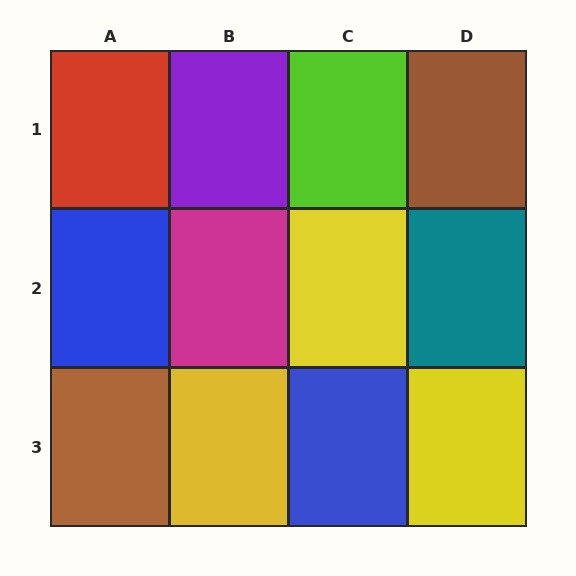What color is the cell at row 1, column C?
Lime.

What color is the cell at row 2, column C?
Yellow.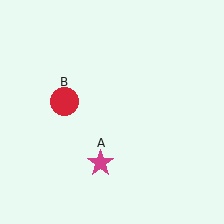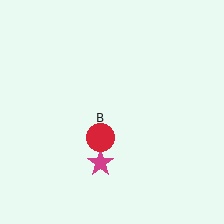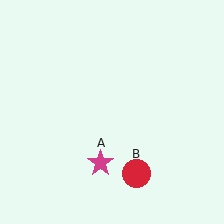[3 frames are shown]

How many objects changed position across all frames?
1 object changed position: red circle (object B).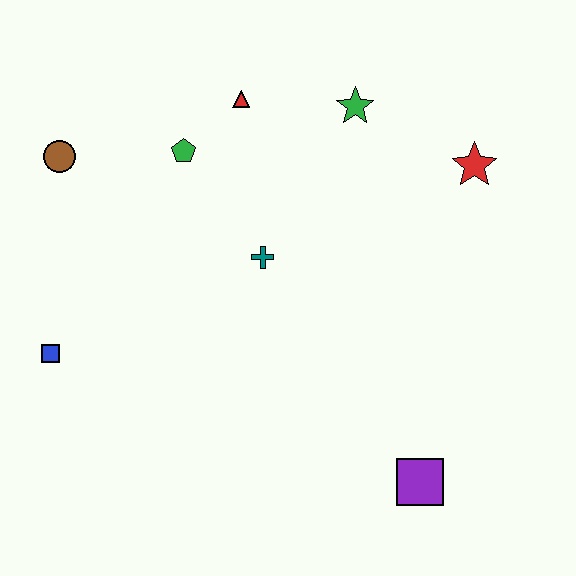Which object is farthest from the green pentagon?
The purple square is farthest from the green pentagon.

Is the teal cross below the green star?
Yes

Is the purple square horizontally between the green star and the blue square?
No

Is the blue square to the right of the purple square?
No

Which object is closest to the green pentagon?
The red triangle is closest to the green pentagon.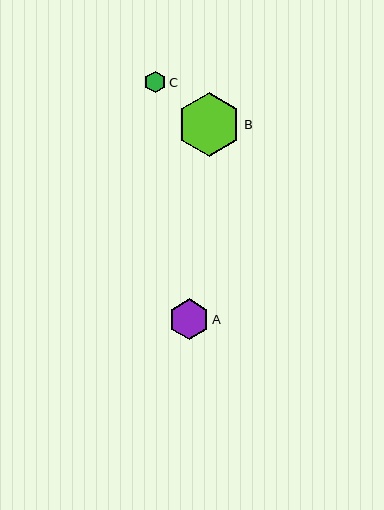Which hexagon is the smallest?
Hexagon C is the smallest with a size of approximately 21 pixels.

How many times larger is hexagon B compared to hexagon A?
Hexagon B is approximately 1.6 times the size of hexagon A.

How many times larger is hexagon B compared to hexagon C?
Hexagon B is approximately 3.0 times the size of hexagon C.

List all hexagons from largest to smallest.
From largest to smallest: B, A, C.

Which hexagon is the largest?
Hexagon B is the largest with a size of approximately 64 pixels.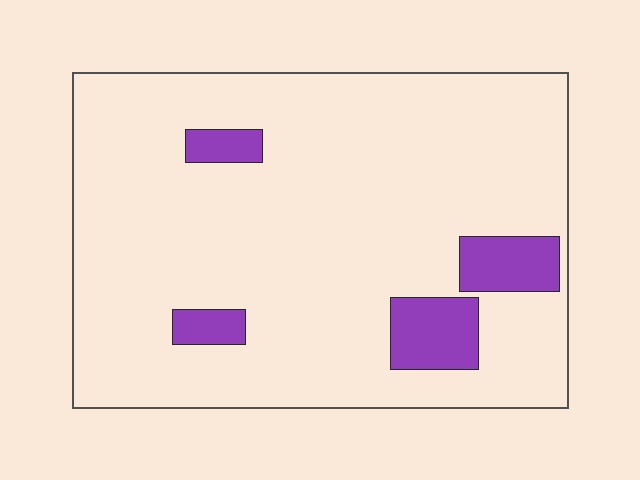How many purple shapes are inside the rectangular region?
4.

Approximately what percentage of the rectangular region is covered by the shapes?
Approximately 10%.